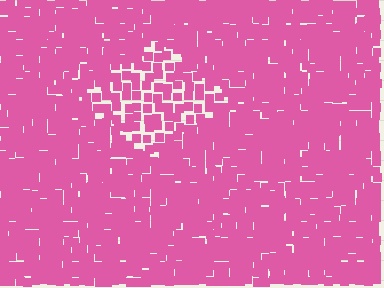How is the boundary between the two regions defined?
The boundary is defined by a change in element density (approximately 1.7x ratio). All elements are the same color, size, and shape.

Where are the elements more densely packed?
The elements are more densely packed outside the diamond boundary.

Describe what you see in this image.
The image contains small pink elements arranged at two different densities. A diamond-shaped region is visible where the elements are less densely packed than the surrounding area.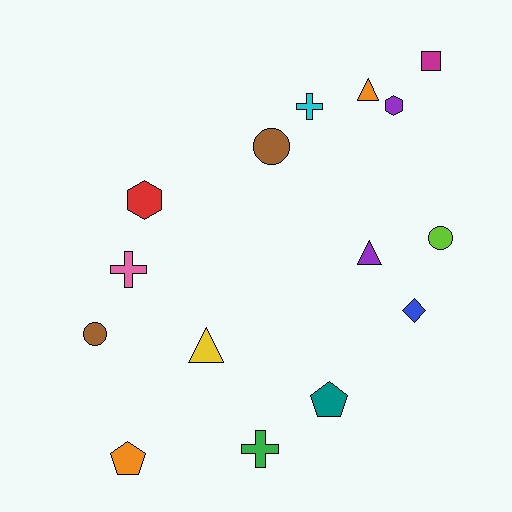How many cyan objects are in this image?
There is 1 cyan object.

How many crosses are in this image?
There are 3 crosses.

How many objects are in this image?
There are 15 objects.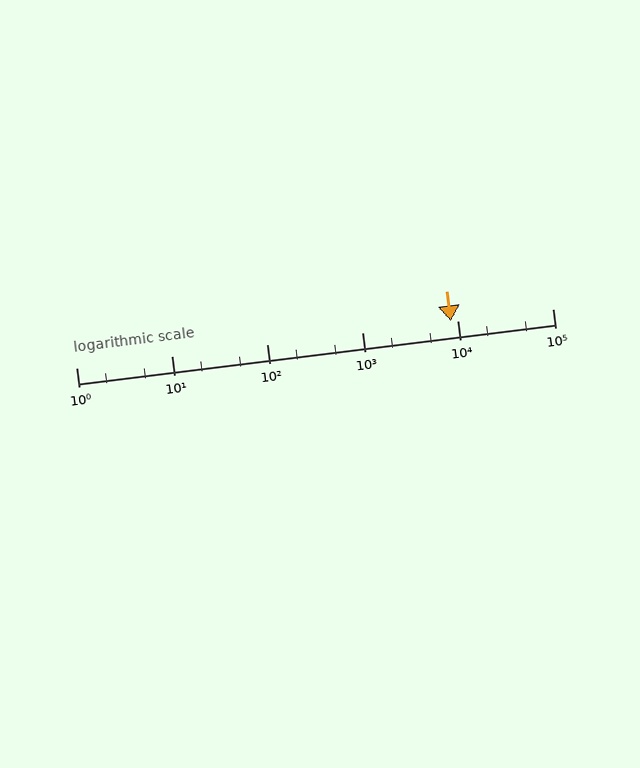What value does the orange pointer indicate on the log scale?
The pointer indicates approximately 8600.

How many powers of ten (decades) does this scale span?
The scale spans 5 decades, from 1 to 100000.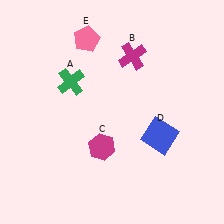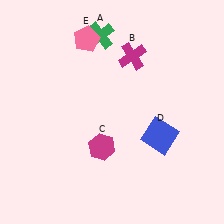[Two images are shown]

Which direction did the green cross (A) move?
The green cross (A) moved up.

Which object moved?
The green cross (A) moved up.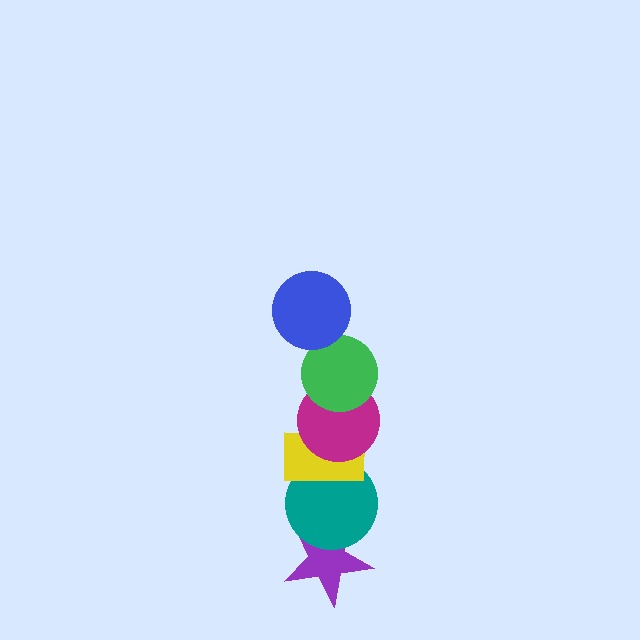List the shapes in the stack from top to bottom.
From top to bottom: the blue circle, the green circle, the magenta circle, the yellow rectangle, the teal circle, the purple star.